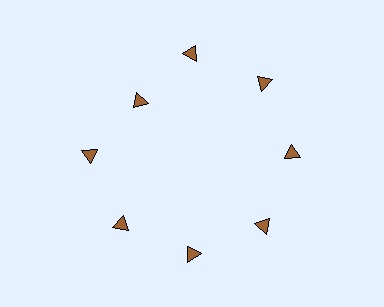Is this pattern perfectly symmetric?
No. The 8 brown triangles are arranged in a ring, but one element near the 10 o'clock position is pulled inward toward the center, breaking the 8-fold rotational symmetry.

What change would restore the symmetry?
The symmetry would be restored by moving it outward, back onto the ring so that all 8 triangles sit at equal angles and equal distance from the center.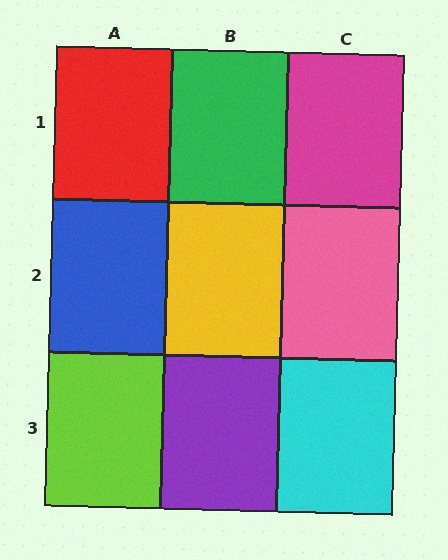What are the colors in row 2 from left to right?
Blue, yellow, pink.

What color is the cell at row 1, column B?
Green.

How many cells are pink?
1 cell is pink.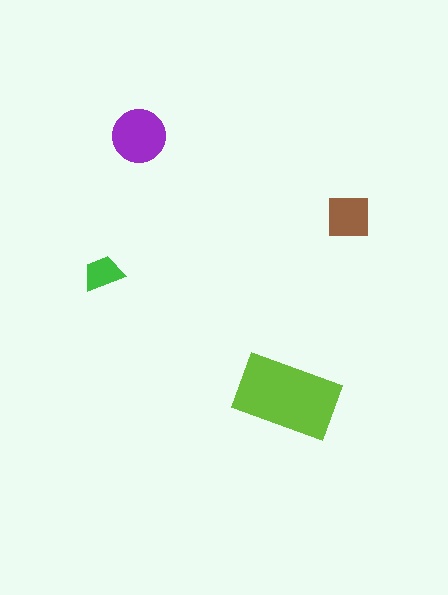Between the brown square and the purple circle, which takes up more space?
The purple circle.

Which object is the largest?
The lime rectangle.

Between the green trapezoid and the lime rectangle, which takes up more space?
The lime rectangle.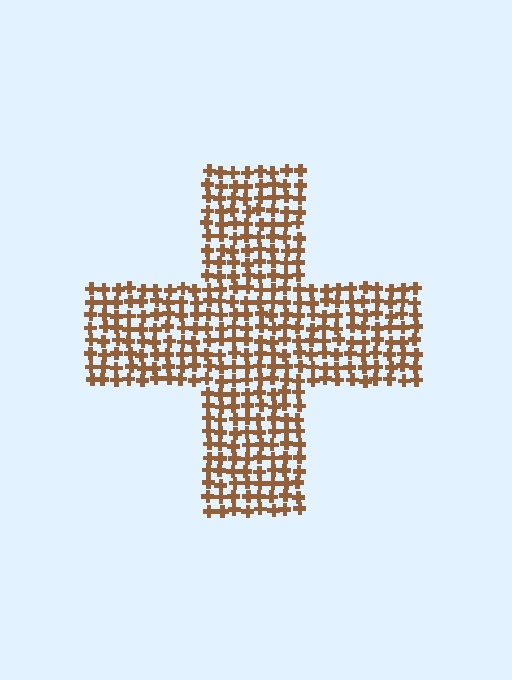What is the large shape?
The large shape is a cross.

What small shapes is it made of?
It is made of small crosses.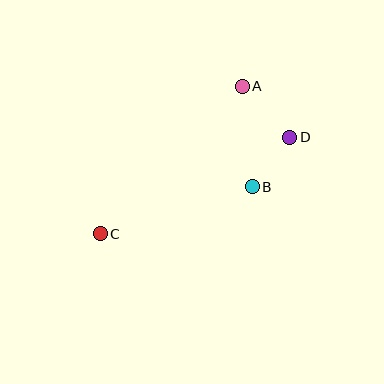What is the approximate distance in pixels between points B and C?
The distance between B and C is approximately 159 pixels.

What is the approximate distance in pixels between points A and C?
The distance between A and C is approximately 205 pixels.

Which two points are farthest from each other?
Points C and D are farthest from each other.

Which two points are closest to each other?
Points B and D are closest to each other.